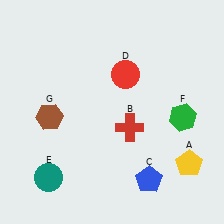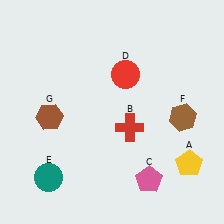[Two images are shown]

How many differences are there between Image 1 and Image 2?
There are 2 differences between the two images.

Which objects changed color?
C changed from blue to pink. F changed from green to brown.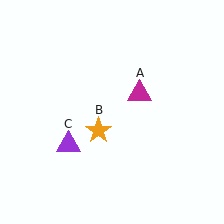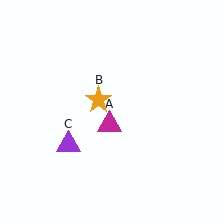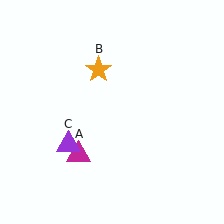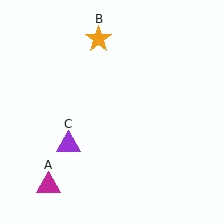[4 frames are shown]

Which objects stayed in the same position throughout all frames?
Purple triangle (object C) remained stationary.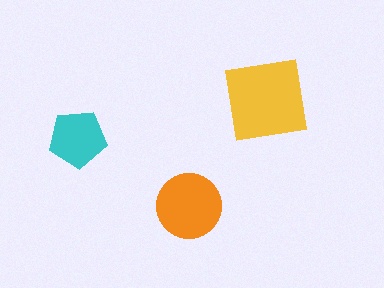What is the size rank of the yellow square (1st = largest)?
1st.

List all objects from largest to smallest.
The yellow square, the orange circle, the cyan pentagon.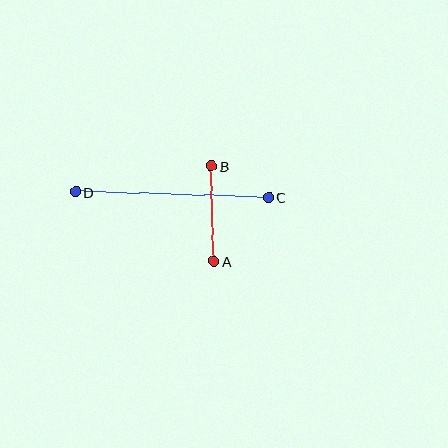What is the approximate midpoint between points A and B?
The midpoint is at approximately (213, 214) pixels.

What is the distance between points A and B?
The distance is approximately 95 pixels.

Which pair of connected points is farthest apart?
Points C and D are farthest apart.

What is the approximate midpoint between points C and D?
The midpoint is at approximately (172, 195) pixels.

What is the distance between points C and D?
The distance is approximately 193 pixels.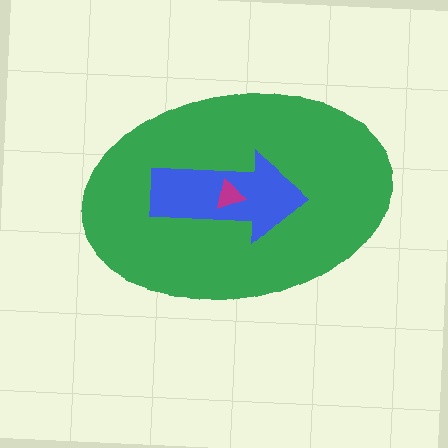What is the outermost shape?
The green ellipse.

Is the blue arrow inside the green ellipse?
Yes.